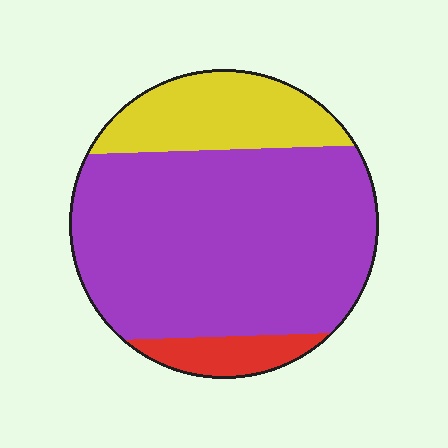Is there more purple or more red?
Purple.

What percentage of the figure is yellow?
Yellow takes up between a sixth and a third of the figure.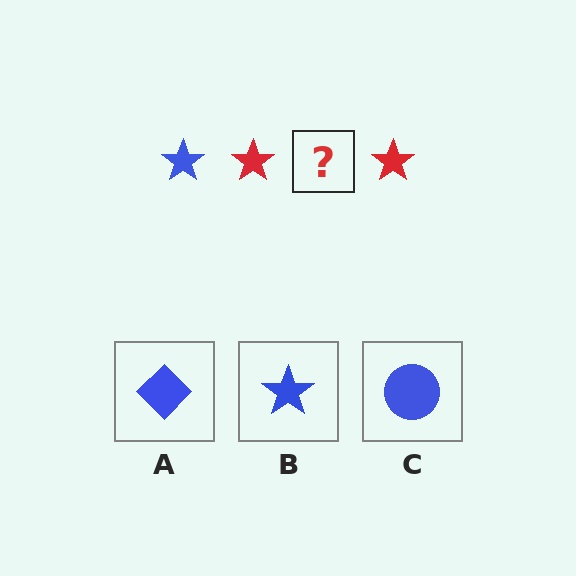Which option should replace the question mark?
Option B.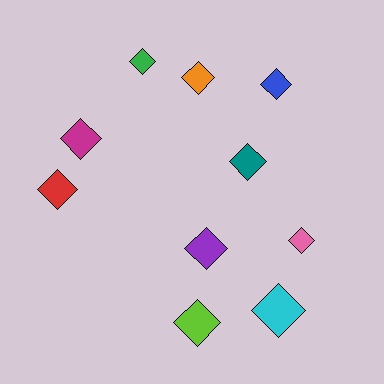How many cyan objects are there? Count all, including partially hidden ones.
There is 1 cyan object.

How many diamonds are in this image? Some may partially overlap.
There are 10 diamonds.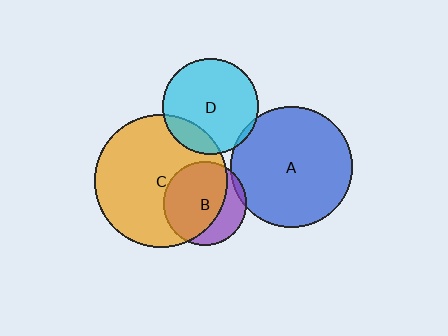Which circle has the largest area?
Circle C (orange).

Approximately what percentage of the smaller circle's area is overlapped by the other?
Approximately 5%.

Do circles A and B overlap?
Yes.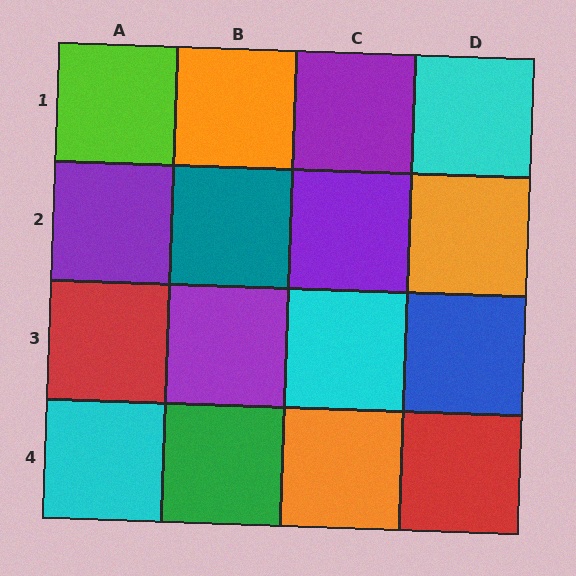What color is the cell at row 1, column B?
Orange.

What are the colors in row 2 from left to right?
Purple, teal, purple, orange.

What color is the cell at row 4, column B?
Green.